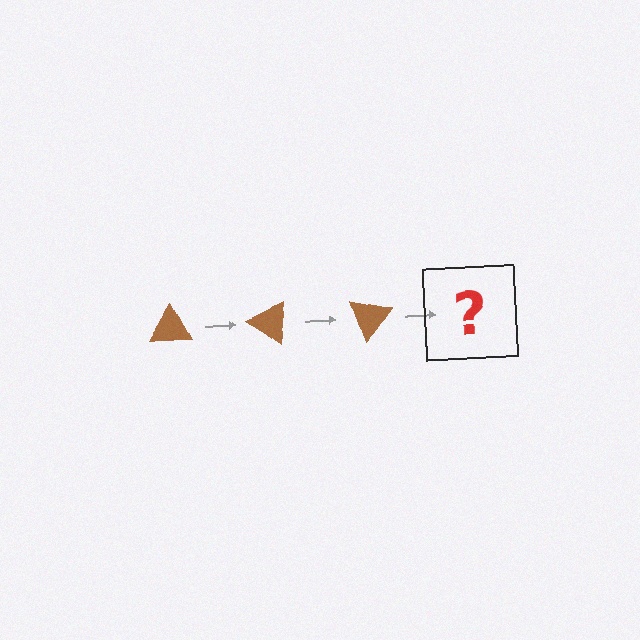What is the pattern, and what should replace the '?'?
The pattern is that the triangle rotates 35 degrees each step. The '?' should be a brown triangle rotated 105 degrees.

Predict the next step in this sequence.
The next step is a brown triangle rotated 105 degrees.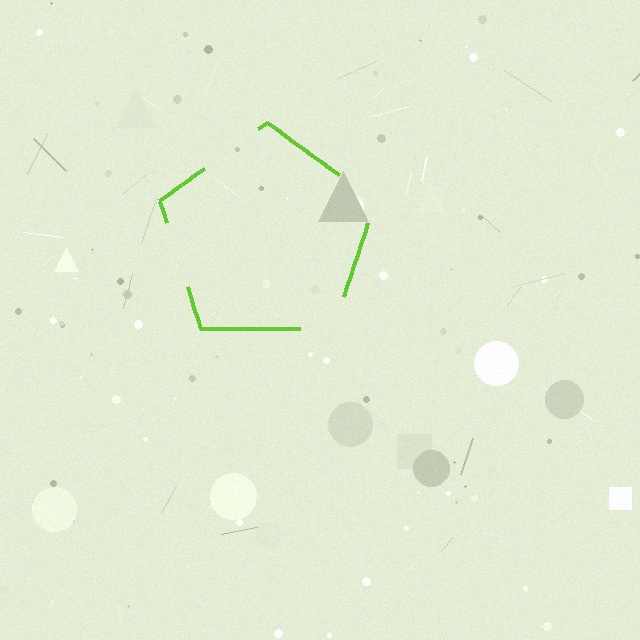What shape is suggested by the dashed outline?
The dashed outline suggests a pentagon.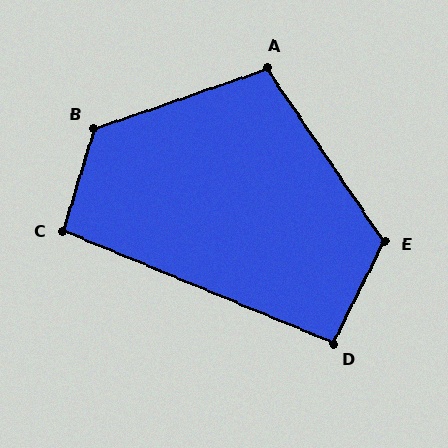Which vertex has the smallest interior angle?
D, at approximately 94 degrees.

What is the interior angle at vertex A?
Approximately 105 degrees (obtuse).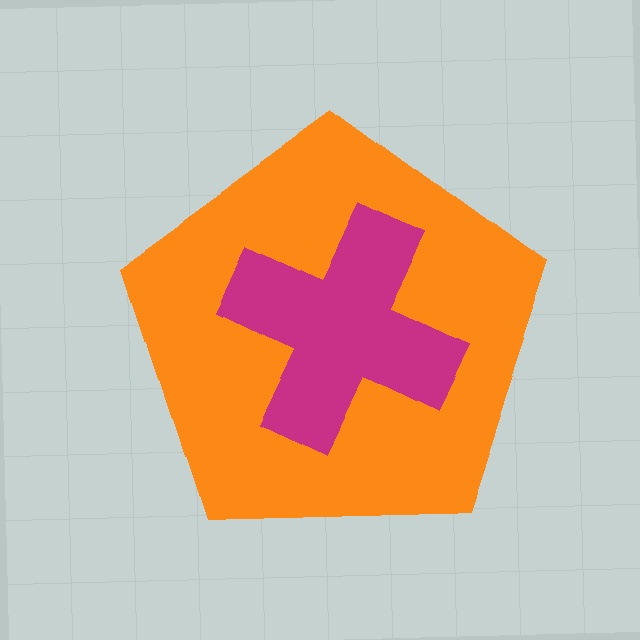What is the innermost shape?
The magenta cross.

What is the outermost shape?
The orange pentagon.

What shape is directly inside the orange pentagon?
The magenta cross.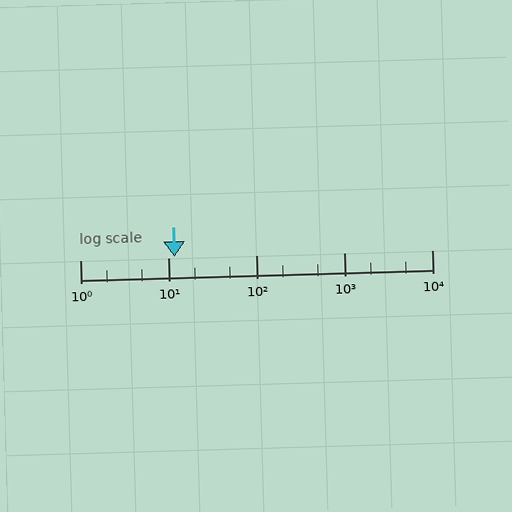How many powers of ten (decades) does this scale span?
The scale spans 4 decades, from 1 to 10000.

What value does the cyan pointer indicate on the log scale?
The pointer indicates approximately 12.